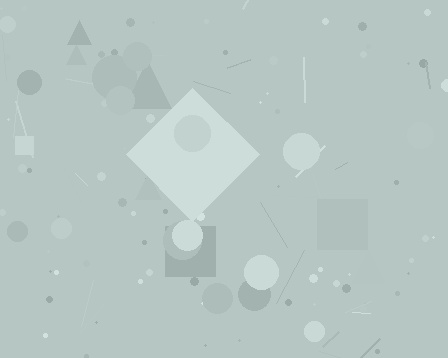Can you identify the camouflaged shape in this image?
The camouflaged shape is a diamond.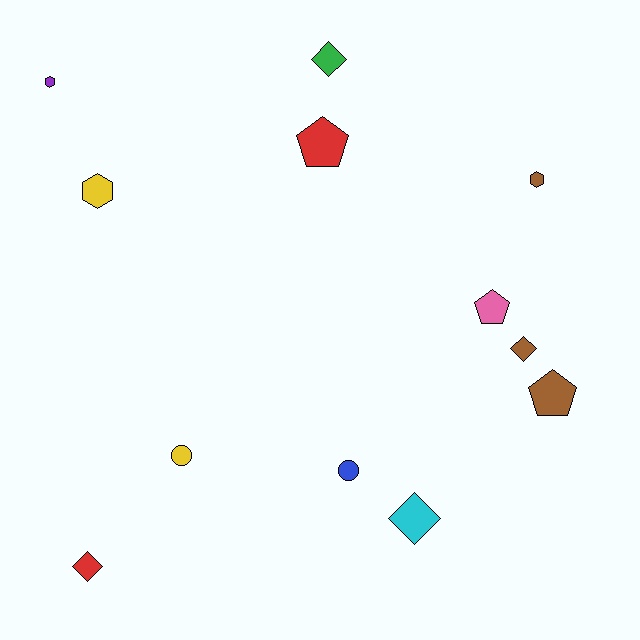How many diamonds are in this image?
There are 4 diamonds.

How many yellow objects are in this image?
There are 2 yellow objects.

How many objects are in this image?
There are 12 objects.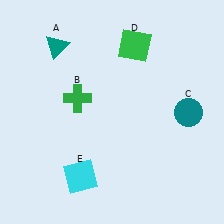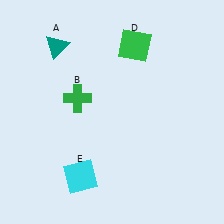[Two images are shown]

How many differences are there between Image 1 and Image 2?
There is 1 difference between the two images.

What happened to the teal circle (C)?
The teal circle (C) was removed in Image 2. It was in the bottom-right area of Image 1.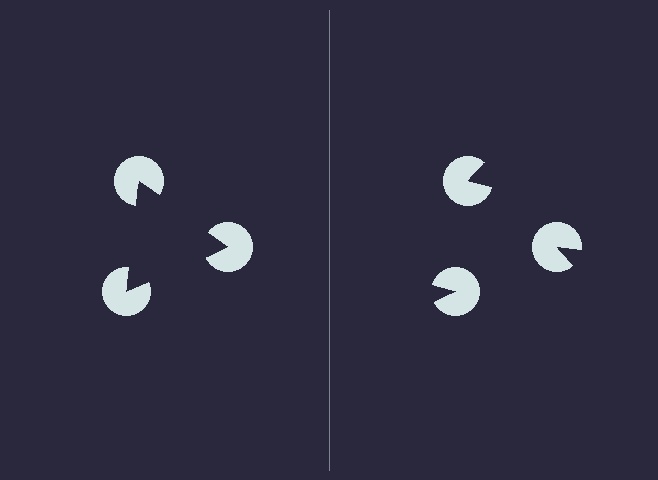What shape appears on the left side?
An illusory triangle.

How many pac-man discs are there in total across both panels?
6 — 3 on each side.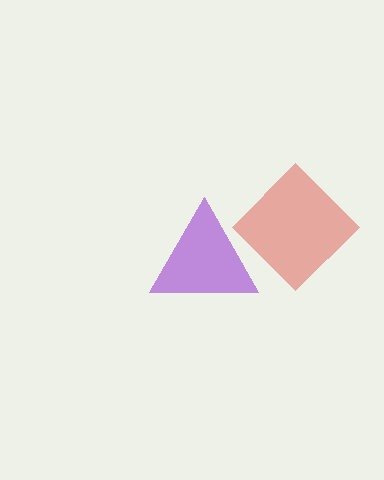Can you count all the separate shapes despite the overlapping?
Yes, there are 2 separate shapes.